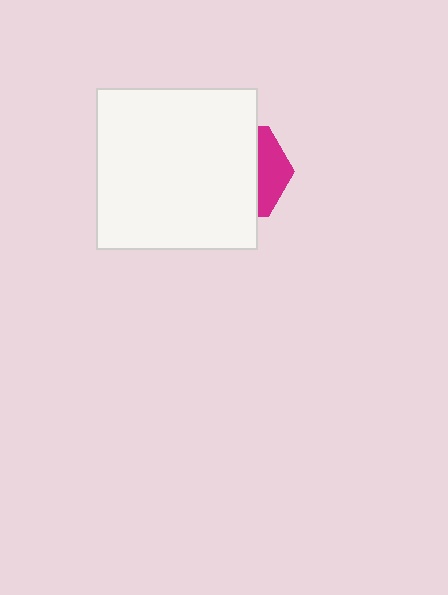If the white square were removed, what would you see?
You would see the complete magenta hexagon.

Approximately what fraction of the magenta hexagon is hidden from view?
Roughly 69% of the magenta hexagon is hidden behind the white square.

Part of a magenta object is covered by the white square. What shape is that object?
It is a hexagon.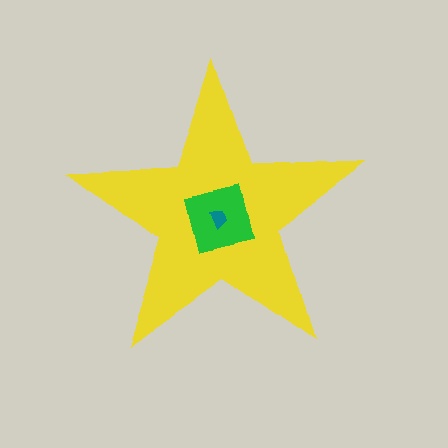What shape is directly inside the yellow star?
The green square.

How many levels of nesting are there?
3.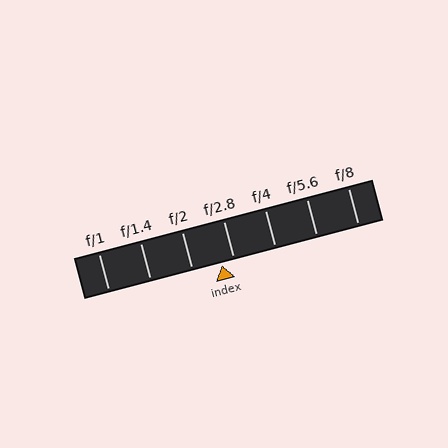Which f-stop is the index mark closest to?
The index mark is closest to f/2.8.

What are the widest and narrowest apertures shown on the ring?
The widest aperture shown is f/1 and the narrowest is f/8.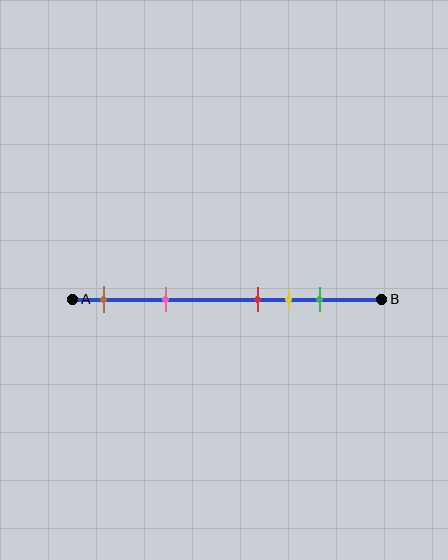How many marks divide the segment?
There are 5 marks dividing the segment.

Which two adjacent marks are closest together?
The red and yellow marks are the closest adjacent pair.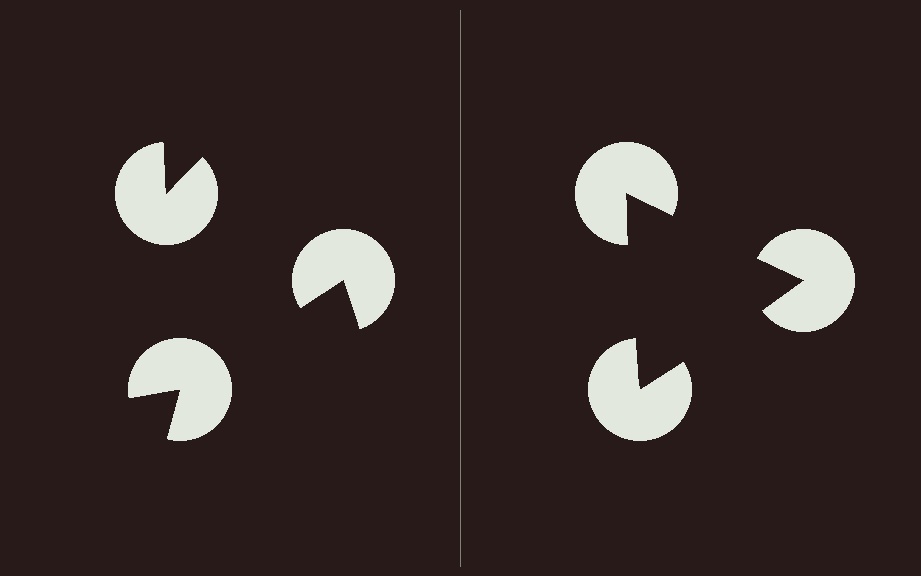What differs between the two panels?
The pac-man discs are positioned identically on both sides; only the wedge orientations differ. On the right they align to a triangle; on the left they are misaligned.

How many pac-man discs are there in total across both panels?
6 — 3 on each side.